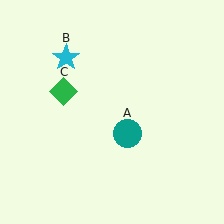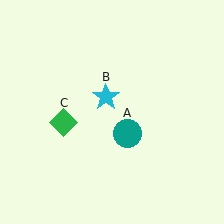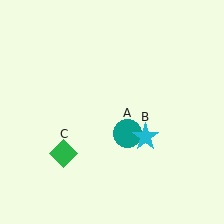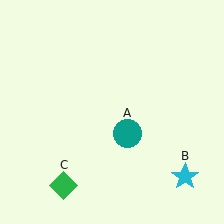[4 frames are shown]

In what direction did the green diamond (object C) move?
The green diamond (object C) moved down.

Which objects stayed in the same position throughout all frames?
Teal circle (object A) remained stationary.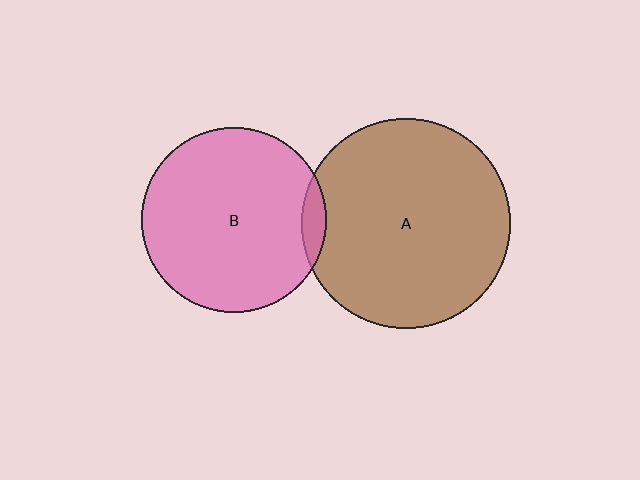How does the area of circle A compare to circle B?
Approximately 1.3 times.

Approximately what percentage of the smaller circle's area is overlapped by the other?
Approximately 5%.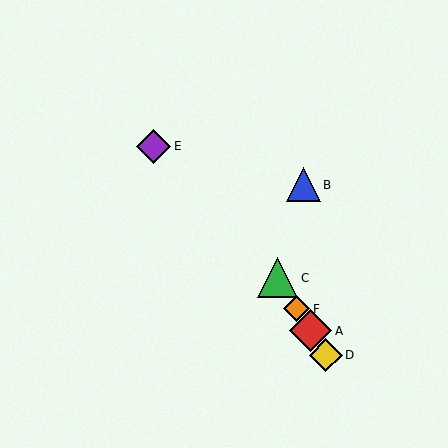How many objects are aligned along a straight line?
4 objects (A, C, D, F) are aligned along a straight line.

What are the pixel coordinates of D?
Object D is at (326, 355).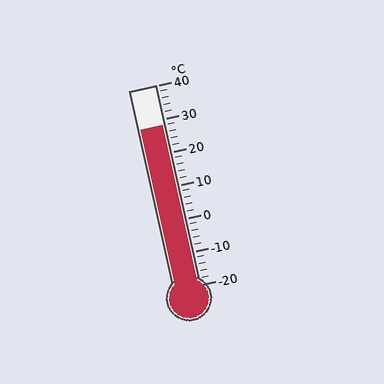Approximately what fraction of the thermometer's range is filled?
The thermometer is filled to approximately 80% of its range.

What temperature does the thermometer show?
The thermometer shows approximately 28°C.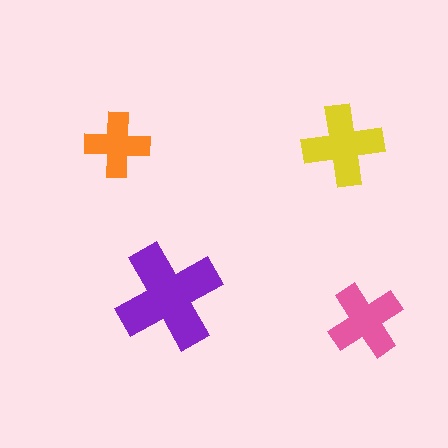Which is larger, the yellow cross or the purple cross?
The purple one.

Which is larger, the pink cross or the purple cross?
The purple one.